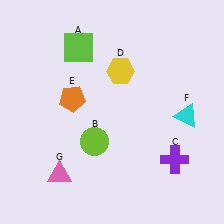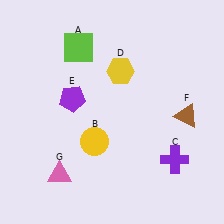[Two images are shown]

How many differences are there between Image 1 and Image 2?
There are 3 differences between the two images.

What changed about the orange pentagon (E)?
In Image 1, E is orange. In Image 2, it changed to purple.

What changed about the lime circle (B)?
In Image 1, B is lime. In Image 2, it changed to yellow.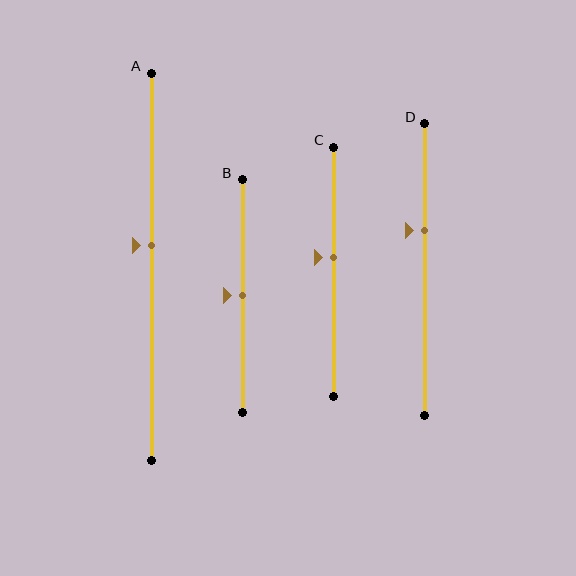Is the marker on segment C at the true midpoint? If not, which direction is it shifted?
No, the marker on segment C is shifted upward by about 6% of the segment length.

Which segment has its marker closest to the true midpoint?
Segment B has its marker closest to the true midpoint.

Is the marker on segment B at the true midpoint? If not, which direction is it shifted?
Yes, the marker on segment B is at the true midpoint.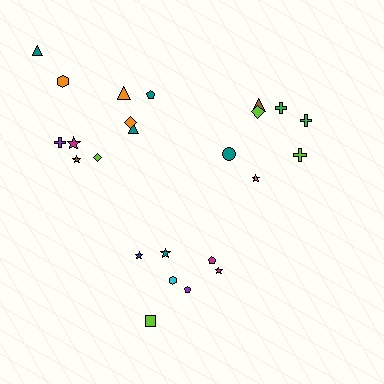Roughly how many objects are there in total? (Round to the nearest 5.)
Roughly 25 objects in total.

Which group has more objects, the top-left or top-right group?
The top-left group.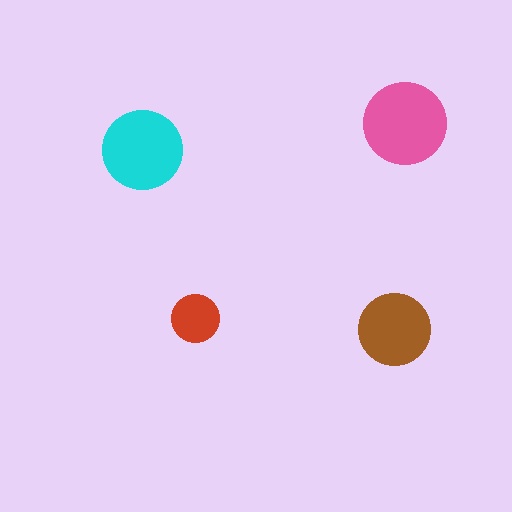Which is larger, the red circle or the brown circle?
The brown one.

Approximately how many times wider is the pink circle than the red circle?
About 1.5 times wider.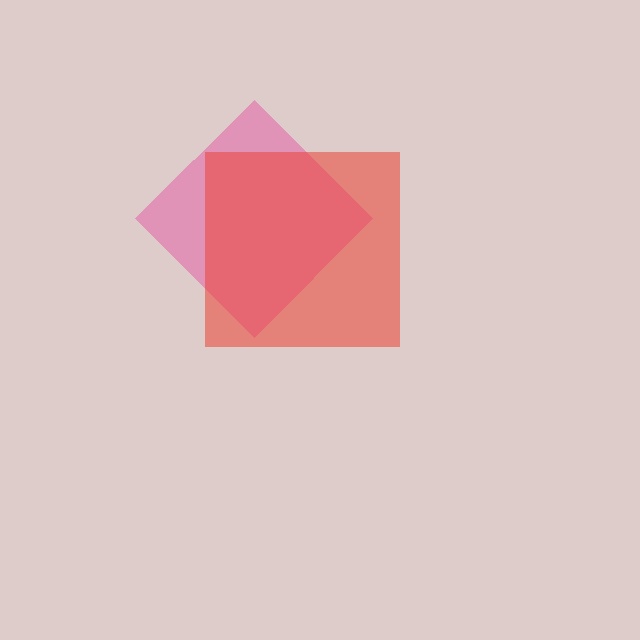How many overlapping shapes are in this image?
There are 2 overlapping shapes in the image.